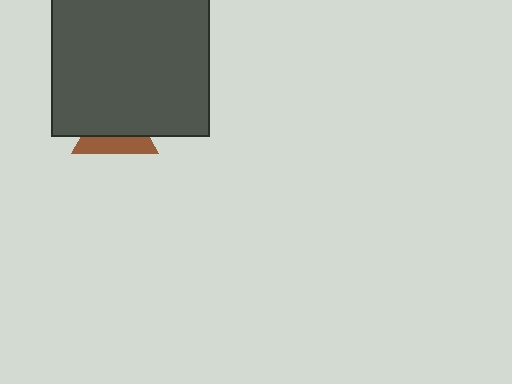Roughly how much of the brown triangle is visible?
A small part of it is visible (roughly 37%).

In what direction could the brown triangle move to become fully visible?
The brown triangle could move down. That would shift it out from behind the dark gray square entirely.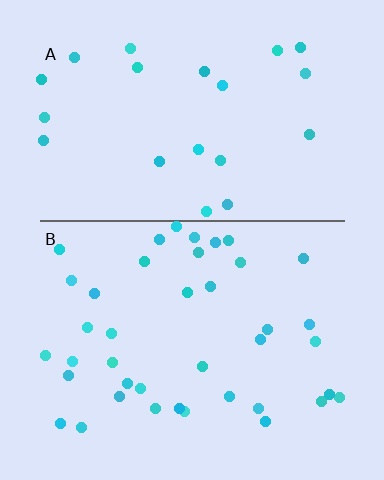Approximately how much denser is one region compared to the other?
Approximately 1.9× — region B over region A.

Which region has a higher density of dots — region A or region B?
B (the bottom).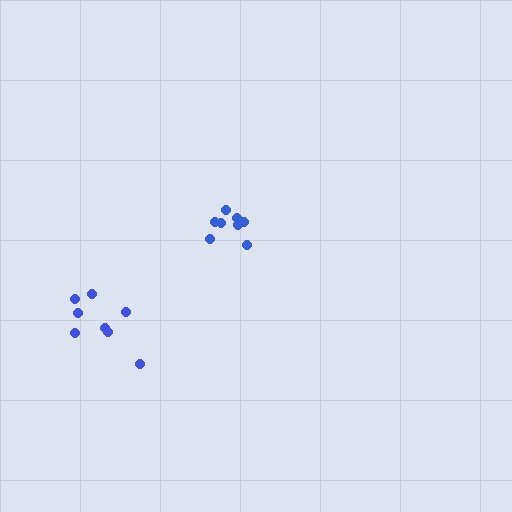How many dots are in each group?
Group 1: 8 dots, Group 2: 8 dots (16 total).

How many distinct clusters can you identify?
There are 2 distinct clusters.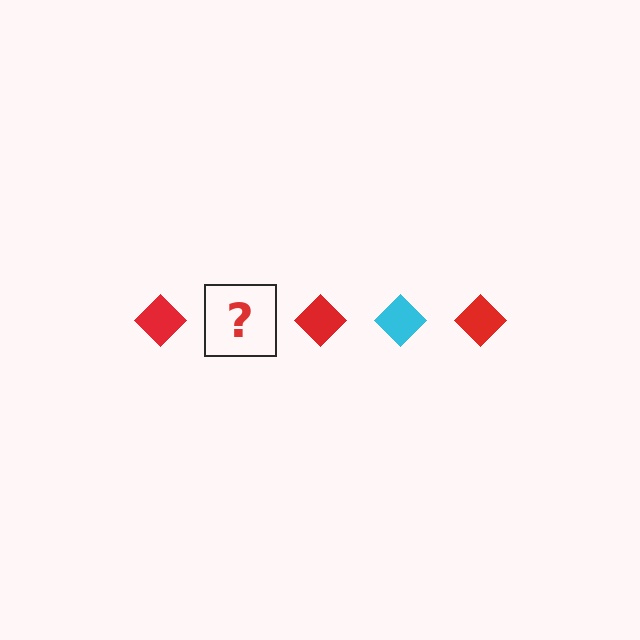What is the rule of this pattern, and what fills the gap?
The rule is that the pattern cycles through red, cyan diamonds. The gap should be filled with a cyan diamond.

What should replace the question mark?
The question mark should be replaced with a cyan diamond.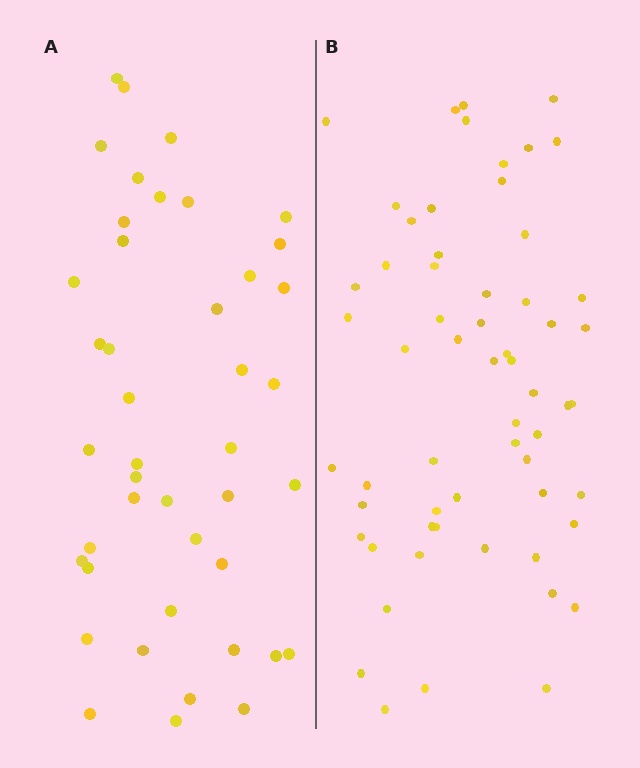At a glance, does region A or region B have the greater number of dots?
Region B (the right region) has more dots.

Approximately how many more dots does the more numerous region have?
Region B has approximately 15 more dots than region A.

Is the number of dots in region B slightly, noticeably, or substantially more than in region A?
Region B has noticeably more, but not dramatically so. The ratio is roughly 1.4 to 1.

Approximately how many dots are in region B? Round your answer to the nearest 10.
About 60 dots.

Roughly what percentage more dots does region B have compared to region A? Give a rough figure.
About 40% more.